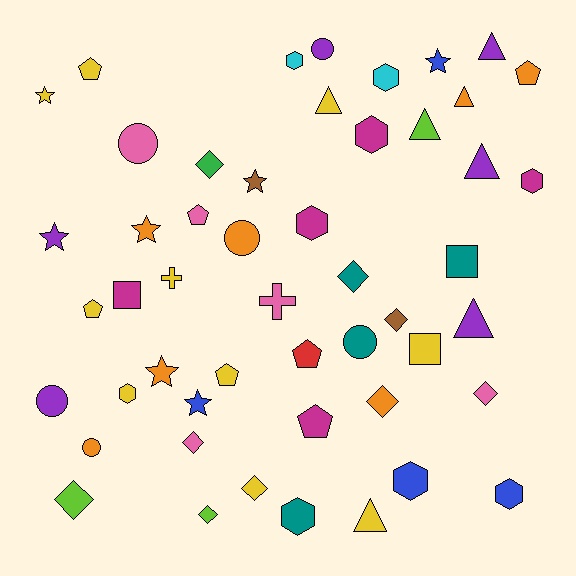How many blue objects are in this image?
There are 4 blue objects.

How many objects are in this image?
There are 50 objects.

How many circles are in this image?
There are 6 circles.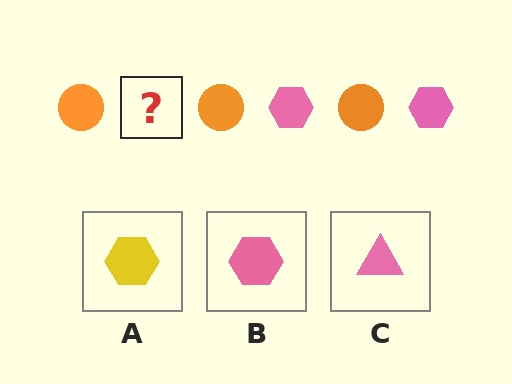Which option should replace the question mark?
Option B.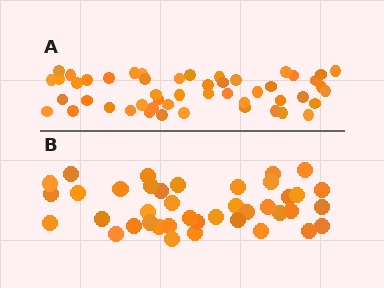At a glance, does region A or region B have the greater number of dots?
Region A (the top region) has more dots.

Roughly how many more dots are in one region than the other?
Region A has roughly 10 or so more dots than region B.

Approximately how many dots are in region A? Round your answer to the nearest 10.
About 50 dots.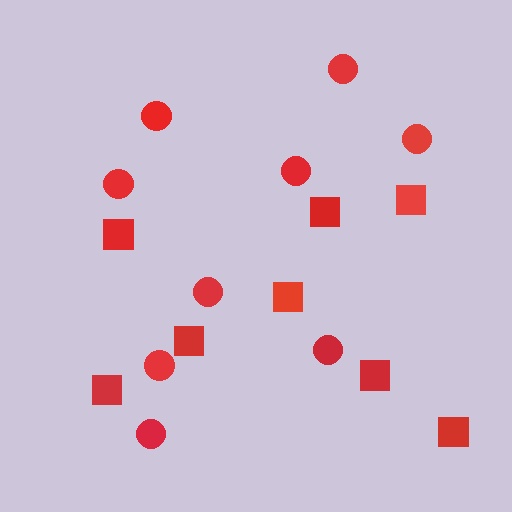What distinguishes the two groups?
There are 2 groups: one group of squares (8) and one group of circles (9).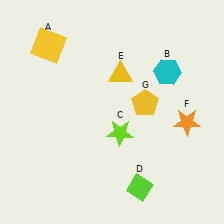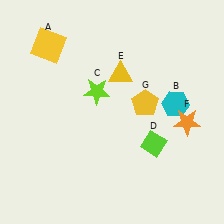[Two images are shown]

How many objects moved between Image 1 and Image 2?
3 objects moved between the two images.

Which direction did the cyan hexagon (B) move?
The cyan hexagon (B) moved down.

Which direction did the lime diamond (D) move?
The lime diamond (D) moved up.